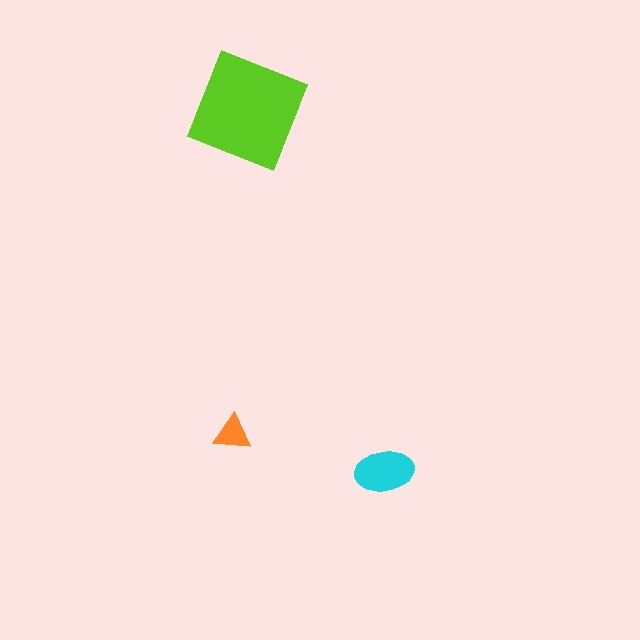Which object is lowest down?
The cyan ellipse is bottommost.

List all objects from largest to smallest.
The lime square, the cyan ellipse, the orange triangle.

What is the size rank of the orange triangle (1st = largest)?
3rd.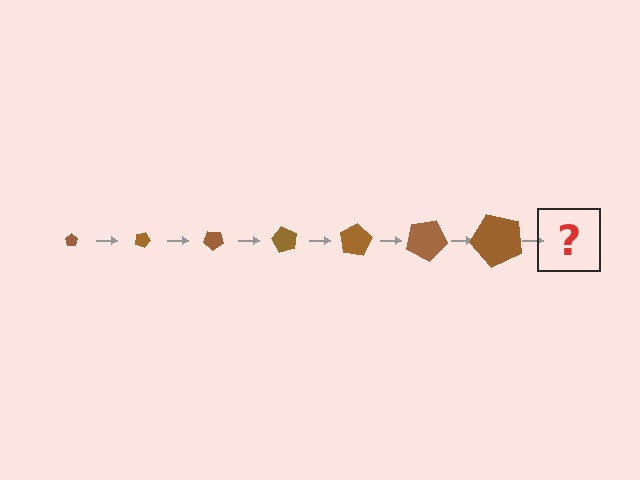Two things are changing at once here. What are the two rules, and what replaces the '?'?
The two rules are that the pentagon grows larger each step and it rotates 20 degrees each step. The '?' should be a pentagon, larger than the previous one and rotated 140 degrees from the start.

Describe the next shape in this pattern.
It should be a pentagon, larger than the previous one and rotated 140 degrees from the start.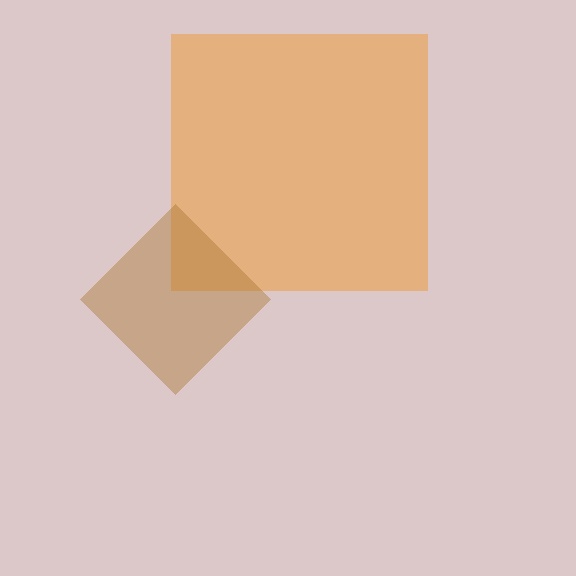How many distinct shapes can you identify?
There are 2 distinct shapes: an orange square, a brown diamond.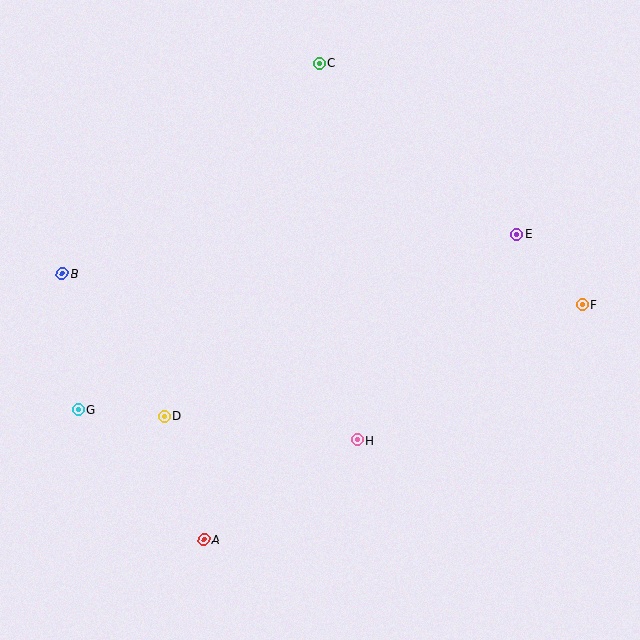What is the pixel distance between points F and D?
The distance between F and D is 433 pixels.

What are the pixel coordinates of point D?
Point D is at (164, 416).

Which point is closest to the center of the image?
Point H at (357, 440) is closest to the center.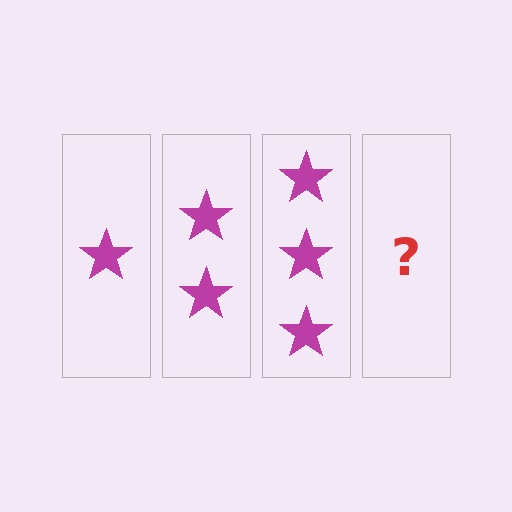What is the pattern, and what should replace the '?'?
The pattern is that each step adds one more star. The '?' should be 4 stars.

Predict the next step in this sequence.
The next step is 4 stars.